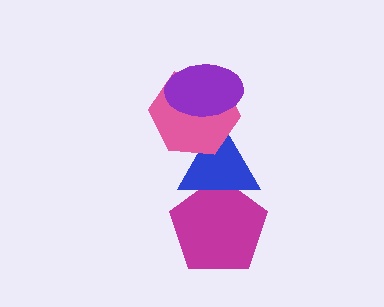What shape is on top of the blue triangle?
The pink hexagon is on top of the blue triangle.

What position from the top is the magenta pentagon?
The magenta pentagon is 4th from the top.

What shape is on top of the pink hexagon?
The purple ellipse is on top of the pink hexagon.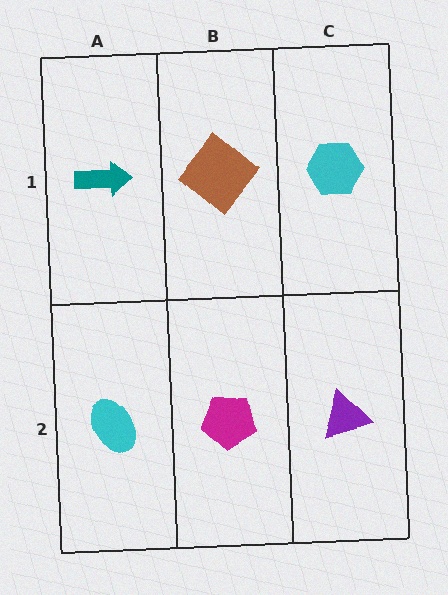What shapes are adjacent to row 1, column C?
A purple triangle (row 2, column C), a brown diamond (row 1, column B).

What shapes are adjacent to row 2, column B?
A brown diamond (row 1, column B), a cyan ellipse (row 2, column A), a purple triangle (row 2, column C).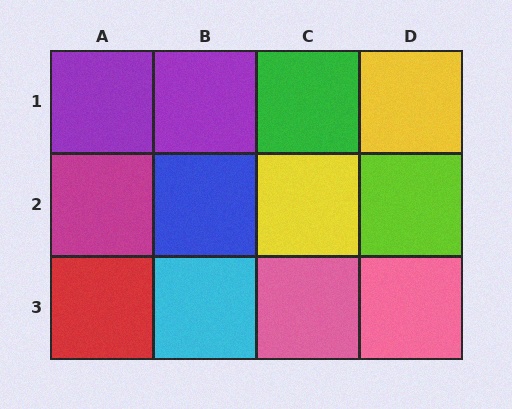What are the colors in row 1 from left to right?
Purple, purple, green, yellow.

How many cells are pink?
2 cells are pink.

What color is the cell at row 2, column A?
Magenta.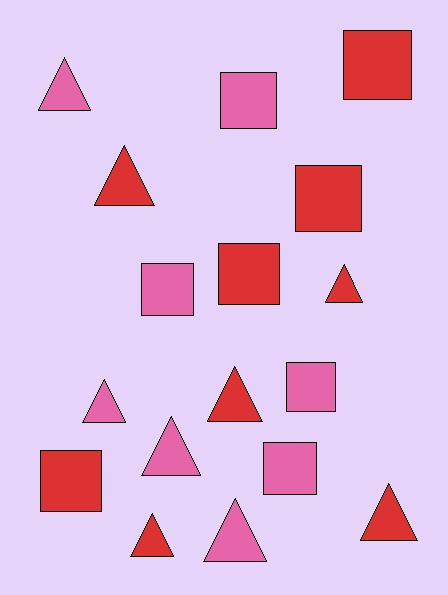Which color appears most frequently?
Red, with 9 objects.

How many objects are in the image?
There are 17 objects.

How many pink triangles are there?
There are 4 pink triangles.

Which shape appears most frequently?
Triangle, with 9 objects.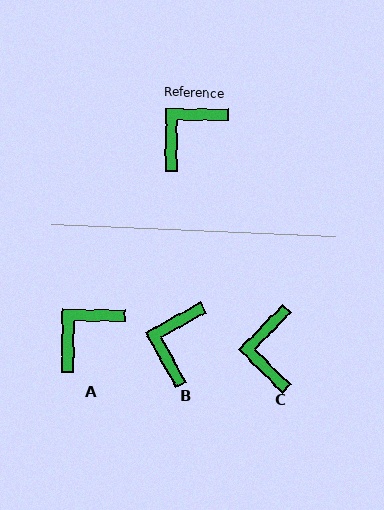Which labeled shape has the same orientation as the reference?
A.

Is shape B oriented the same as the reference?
No, it is off by about 30 degrees.